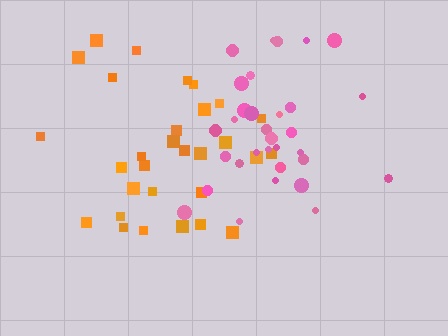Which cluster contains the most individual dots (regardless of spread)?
Pink (32).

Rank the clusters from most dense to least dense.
pink, orange.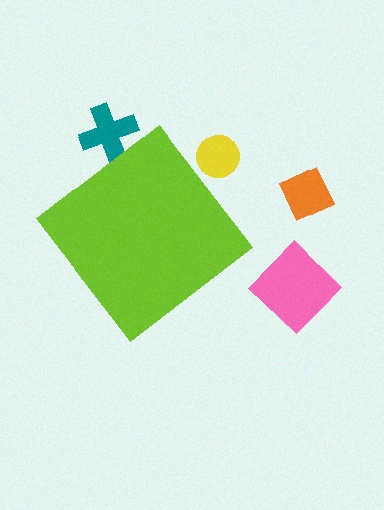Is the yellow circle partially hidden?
Yes, the yellow circle is partially hidden behind the lime diamond.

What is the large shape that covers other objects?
A lime diamond.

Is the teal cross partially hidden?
Yes, the teal cross is partially hidden behind the lime diamond.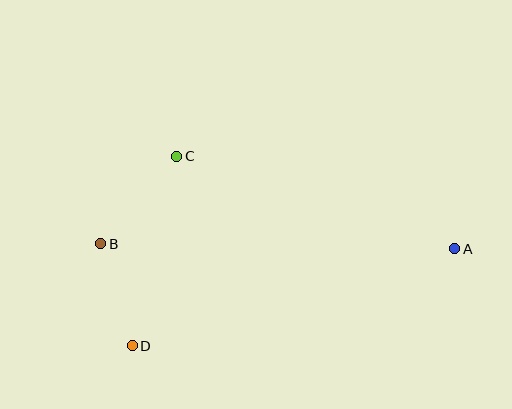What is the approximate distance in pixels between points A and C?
The distance between A and C is approximately 293 pixels.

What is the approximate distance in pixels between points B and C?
The distance between B and C is approximately 116 pixels.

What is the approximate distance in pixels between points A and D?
The distance between A and D is approximately 336 pixels.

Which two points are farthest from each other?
Points A and B are farthest from each other.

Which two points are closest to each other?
Points B and D are closest to each other.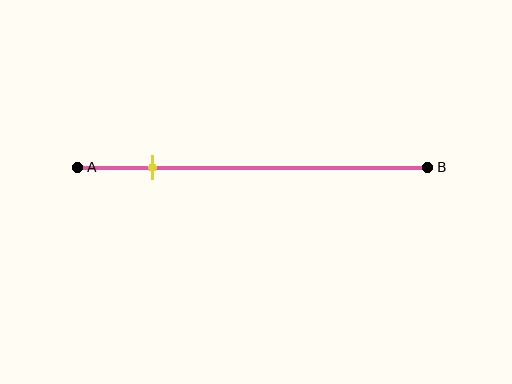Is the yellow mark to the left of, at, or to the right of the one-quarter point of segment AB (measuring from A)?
The yellow mark is to the left of the one-quarter point of segment AB.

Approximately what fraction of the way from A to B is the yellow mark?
The yellow mark is approximately 20% of the way from A to B.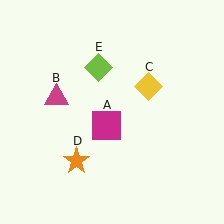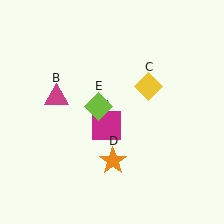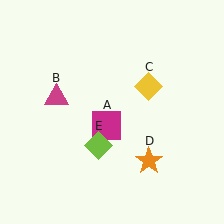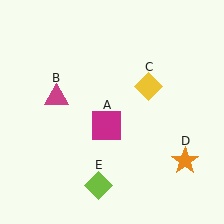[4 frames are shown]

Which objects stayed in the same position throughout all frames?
Magenta square (object A) and magenta triangle (object B) and yellow diamond (object C) remained stationary.